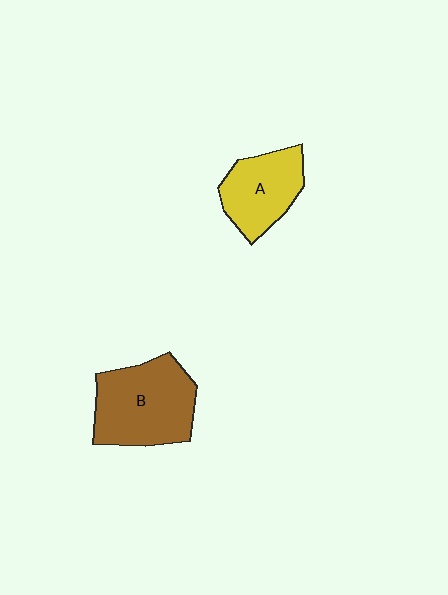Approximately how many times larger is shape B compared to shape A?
Approximately 1.4 times.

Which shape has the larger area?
Shape B (brown).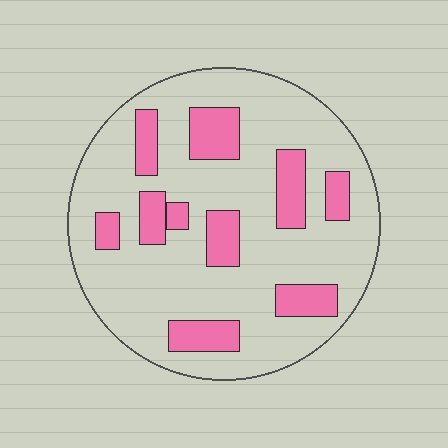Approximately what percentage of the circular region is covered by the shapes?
Approximately 20%.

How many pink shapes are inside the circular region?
10.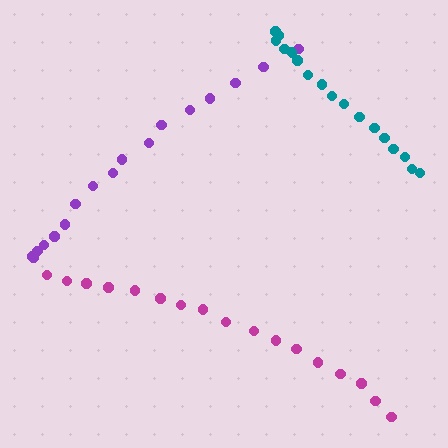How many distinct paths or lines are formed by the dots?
There are 3 distinct paths.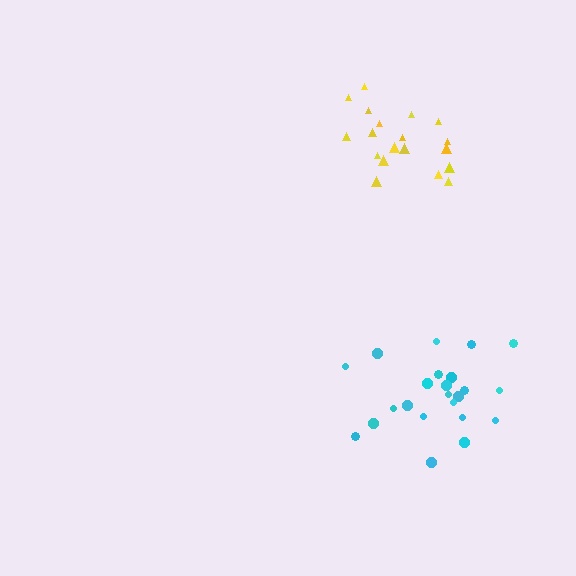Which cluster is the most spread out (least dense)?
Cyan.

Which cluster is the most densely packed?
Yellow.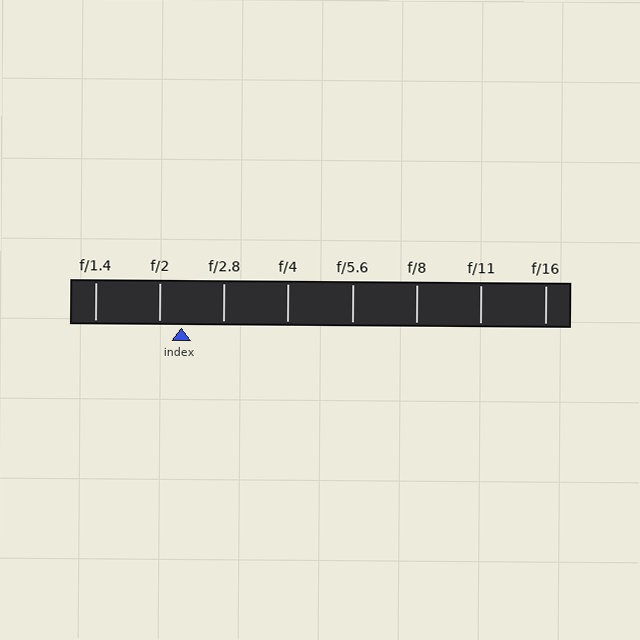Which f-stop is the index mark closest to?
The index mark is closest to f/2.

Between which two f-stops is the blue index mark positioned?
The index mark is between f/2 and f/2.8.